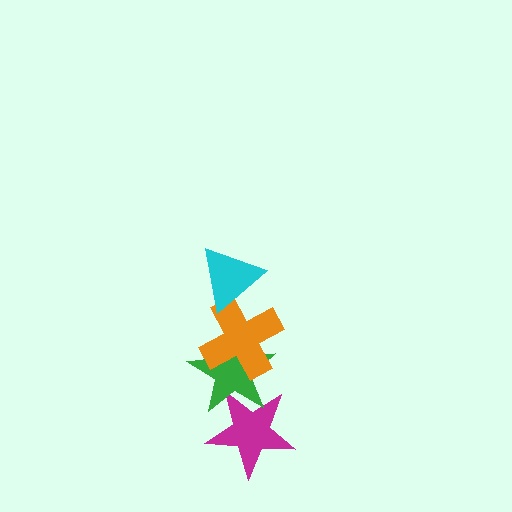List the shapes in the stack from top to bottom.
From top to bottom: the cyan triangle, the orange cross, the green star, the magenta star.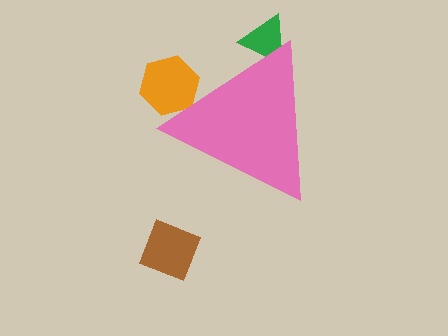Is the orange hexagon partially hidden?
Yes, the orange hexagon is partially hidden behind the pink triangle.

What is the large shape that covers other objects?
A pink triangle.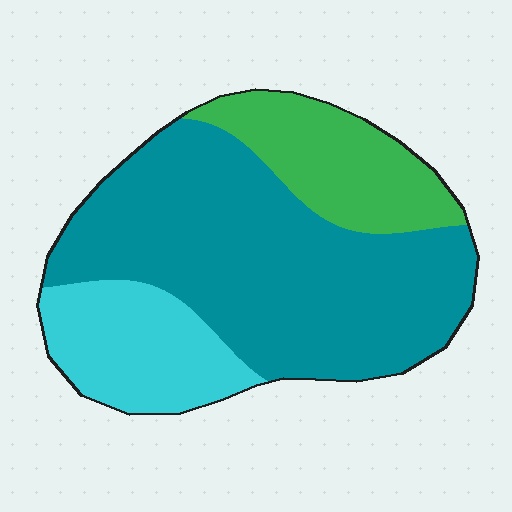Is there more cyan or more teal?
Teal.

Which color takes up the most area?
Teal, at roughly 60%.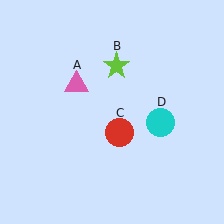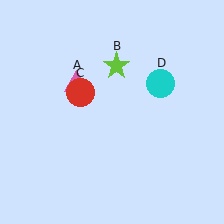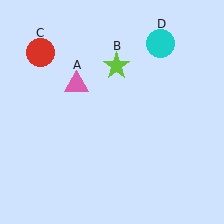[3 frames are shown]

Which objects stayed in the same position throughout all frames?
Pink triangle (object A) and lime star (object B) remained stationary.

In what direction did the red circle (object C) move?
The red circle (object C) moved up and to the left.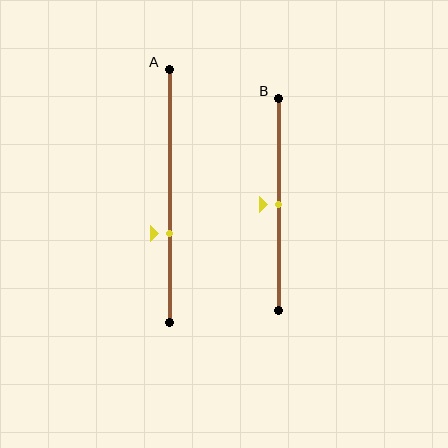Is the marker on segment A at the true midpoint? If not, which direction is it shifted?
No, the marker on segment A is shifted downward by about 15% of the segment length.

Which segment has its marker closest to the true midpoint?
Segment B has its marker closest to the true midpoint.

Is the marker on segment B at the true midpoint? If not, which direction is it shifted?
Yes, the marker on segment B is at the true midpoint.